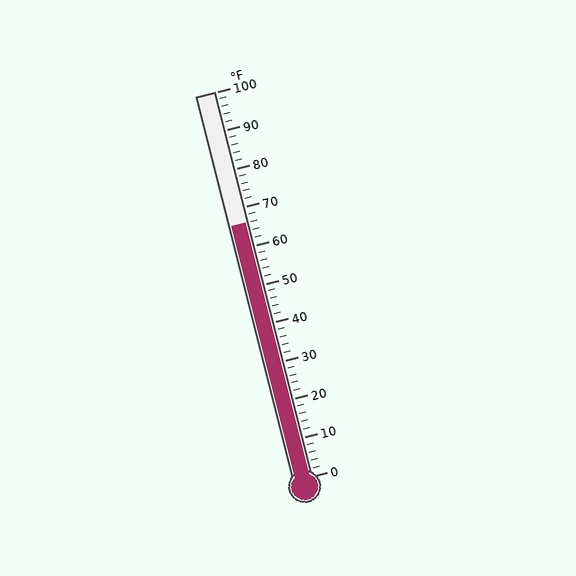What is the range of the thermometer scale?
The thermometer scale ranges from 0°F to 100°F.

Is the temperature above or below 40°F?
The temperature is above 40°F.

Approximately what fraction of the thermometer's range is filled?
The thermometer is filled to approximately 65% of its range.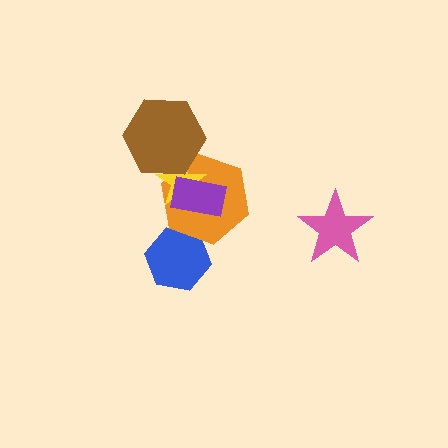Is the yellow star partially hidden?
Yes, it is partially covered by another shape.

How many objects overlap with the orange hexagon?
4 objects overlap with the orange hexagon.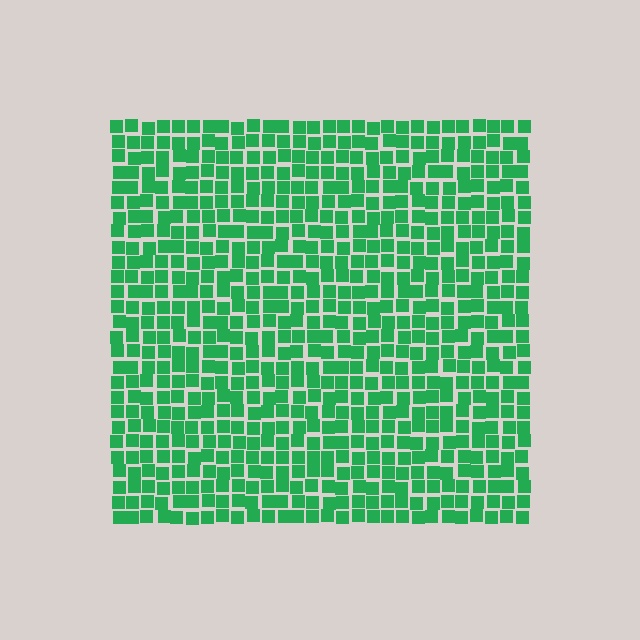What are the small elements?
The small elements are squares.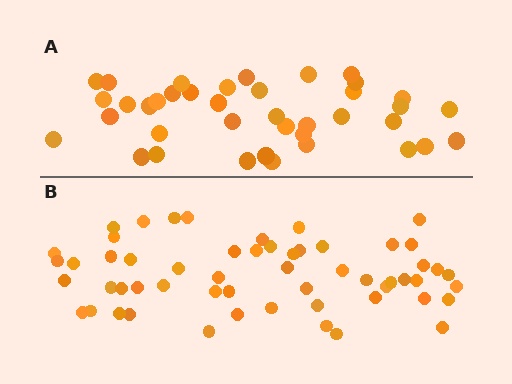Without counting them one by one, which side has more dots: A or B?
Region B (the bottom region) has more dots.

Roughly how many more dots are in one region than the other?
Region B has approximately 15 more dots than region A.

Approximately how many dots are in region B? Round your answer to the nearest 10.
About 60 dots. (The exact count is 56, which rounds to 60.)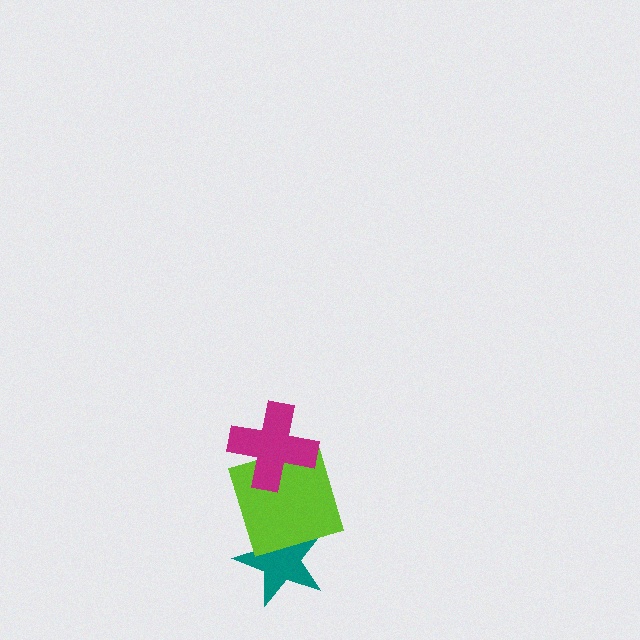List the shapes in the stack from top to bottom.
From top to bottom: the magenta cross, the lime square, the teal star.